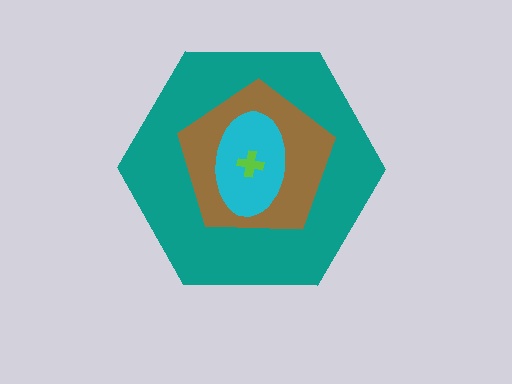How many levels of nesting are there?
4.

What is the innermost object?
The lime cross.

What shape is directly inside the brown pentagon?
The cyan ellipse.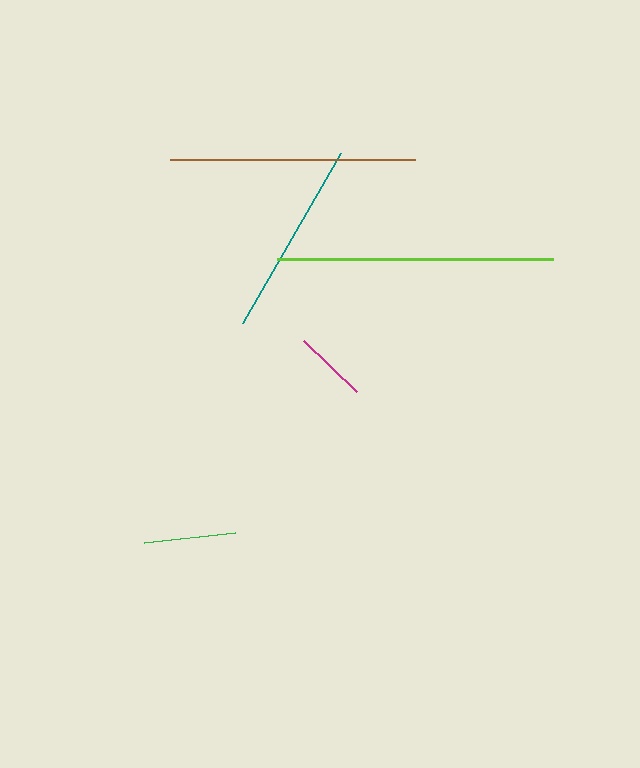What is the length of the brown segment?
The brown segment is approximately 245 pixels long.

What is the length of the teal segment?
The teal segment is approximately 196 pixels long.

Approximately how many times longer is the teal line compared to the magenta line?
The teal line is approximately 2.6 times the length of the magenta line.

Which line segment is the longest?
The lime line is the longest at approximately 276 pixels.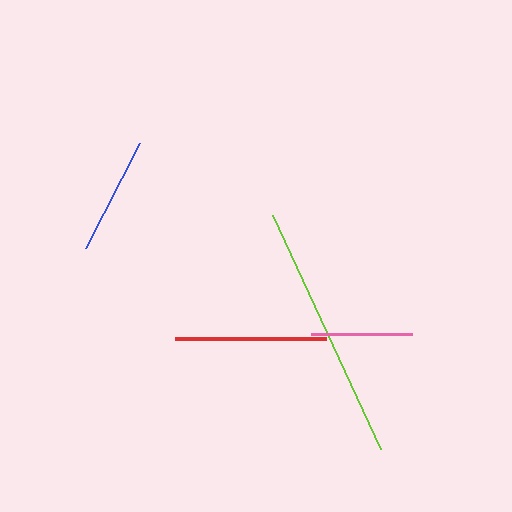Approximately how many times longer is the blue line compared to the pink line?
The blue line is approximately 1.2 times the length of the pink line.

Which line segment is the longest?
The lime line is the longest at approximately 257 pixels.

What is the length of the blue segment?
The blue segment is approximately 119 pixels long.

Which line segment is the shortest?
The pink line is the shortest at approximately 100 pixels.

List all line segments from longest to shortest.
From longest to shortest: lime, red, blue, pink.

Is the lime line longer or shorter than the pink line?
The lime line is longer than the pink line.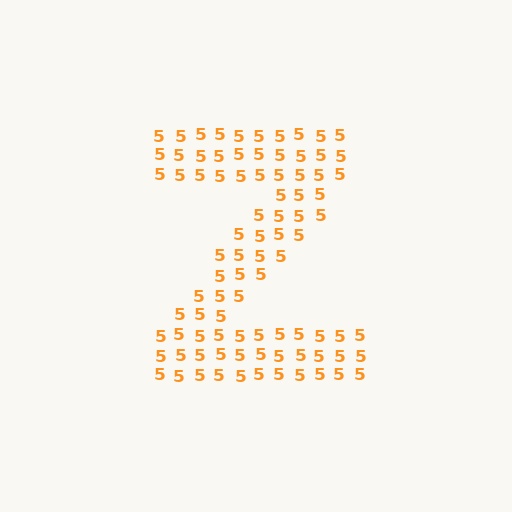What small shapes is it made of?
It is made of small digit 5's.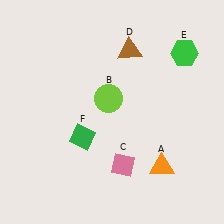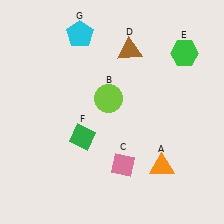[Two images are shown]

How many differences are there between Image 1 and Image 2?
There is 1 difference between the two images.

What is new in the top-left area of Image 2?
A cyan pentagon (G) was added in the top-left area of Image 2.